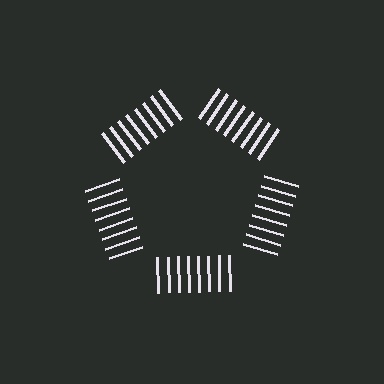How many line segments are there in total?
40 — 8 along each of the 5 edges.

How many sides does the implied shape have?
5 sides — the line-ends trace a pentagon.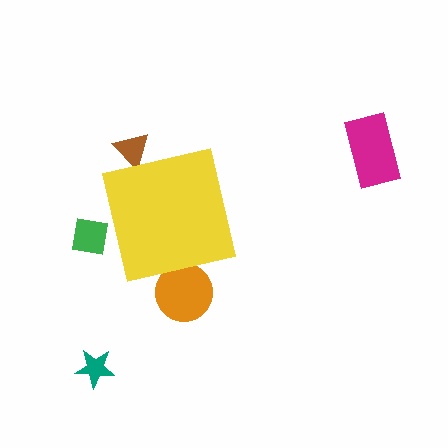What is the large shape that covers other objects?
A yellow square.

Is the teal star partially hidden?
No, the teal star is fully visible.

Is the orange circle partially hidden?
Yes, the orange circle is partially hidden behind the yellow square.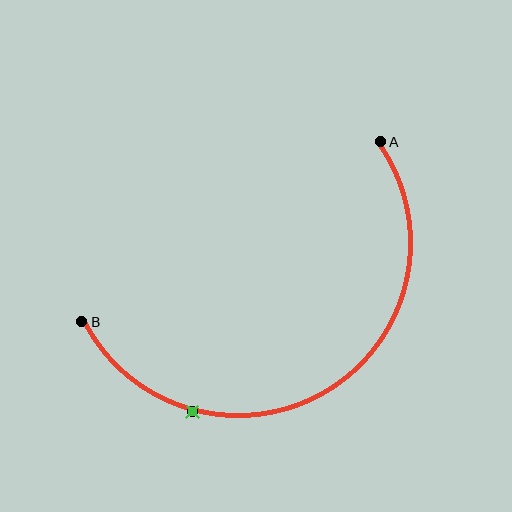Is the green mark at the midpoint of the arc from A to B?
No. The green mark lies on the arc but is closer to endpoint B. The arc midpoint would be at the point on the curve equidistant along the arc from both A and B.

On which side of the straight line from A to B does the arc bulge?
The arc bulges below the straight line connecting A and B.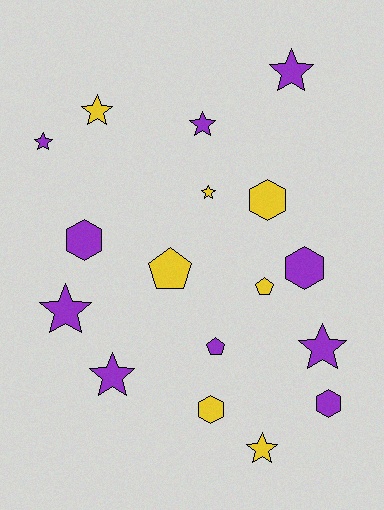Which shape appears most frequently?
Star, with 9 objects.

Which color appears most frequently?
Purple, with 10 objects.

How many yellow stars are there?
There are 3 yellow stars.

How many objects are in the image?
There are 17 objects.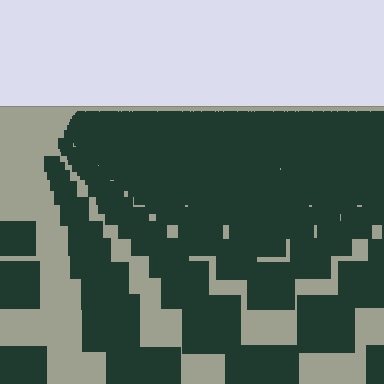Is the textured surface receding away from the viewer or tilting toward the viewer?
The surface is receding away from the viewer. Texture elements get smaller and denser toward the top.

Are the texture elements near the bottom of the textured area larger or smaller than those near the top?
Larger. Near the bottom, elements are closer to the viewer and appear at a bigger on-screen size.